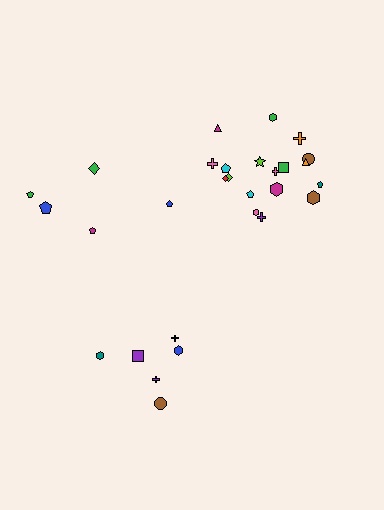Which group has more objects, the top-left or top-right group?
The top-right group.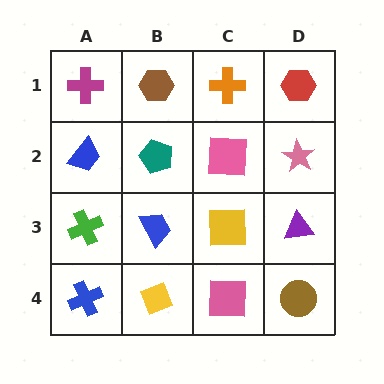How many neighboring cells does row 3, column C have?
4.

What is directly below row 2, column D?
A purple triangle.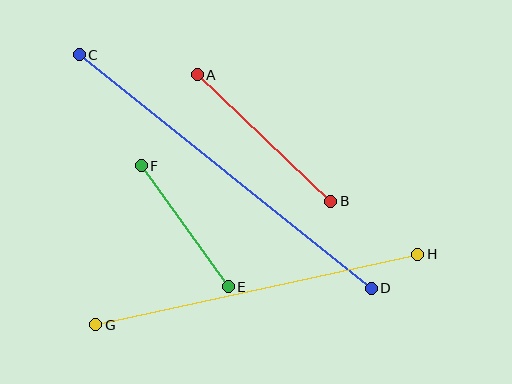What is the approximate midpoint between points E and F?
The midpoint is at approximately (185, 226) pixels.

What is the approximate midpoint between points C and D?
The midpoint is at approximately (225, 172) pixels.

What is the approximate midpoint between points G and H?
The midpoint is at approximately (257, 290) pixels.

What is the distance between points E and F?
The distance is approximately 149 pixels.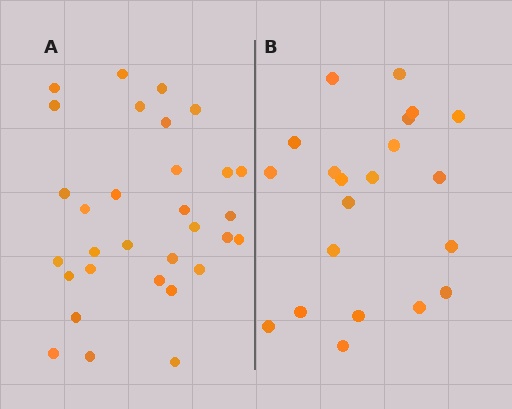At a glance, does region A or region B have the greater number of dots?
Region A (the left region) has more dots.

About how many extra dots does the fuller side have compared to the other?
Region A has roughly 10 or so more dots than region B.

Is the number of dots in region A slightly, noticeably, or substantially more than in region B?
Region A has substantially more. The ratio is roughly 1.5 to 1.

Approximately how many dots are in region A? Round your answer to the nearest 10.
About 30 dots. (The exact count is 31, which rounds to 30.)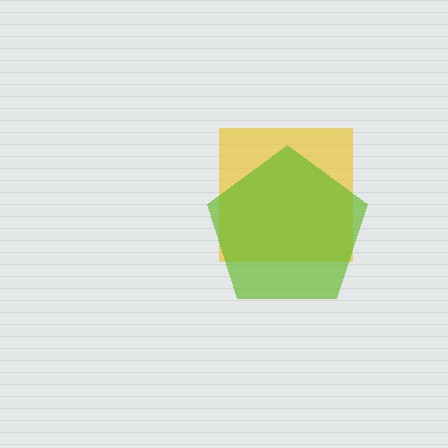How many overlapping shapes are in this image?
There are 2 overlapping shapes in the image.